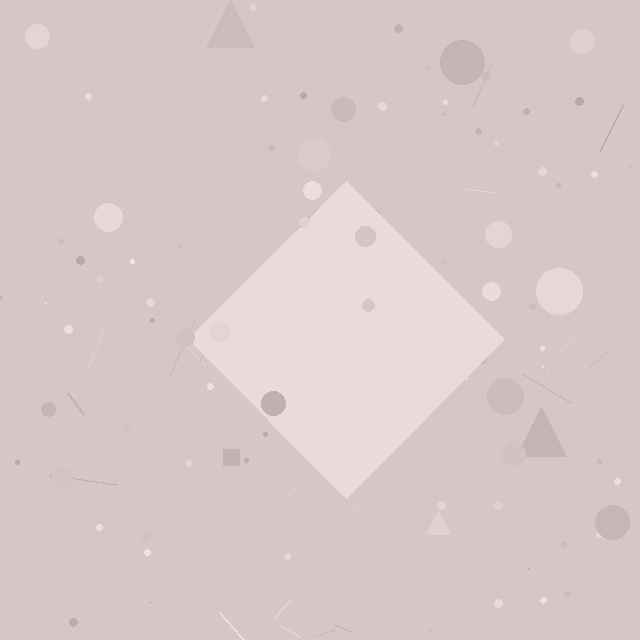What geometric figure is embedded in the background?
A diamond is embedded in the background.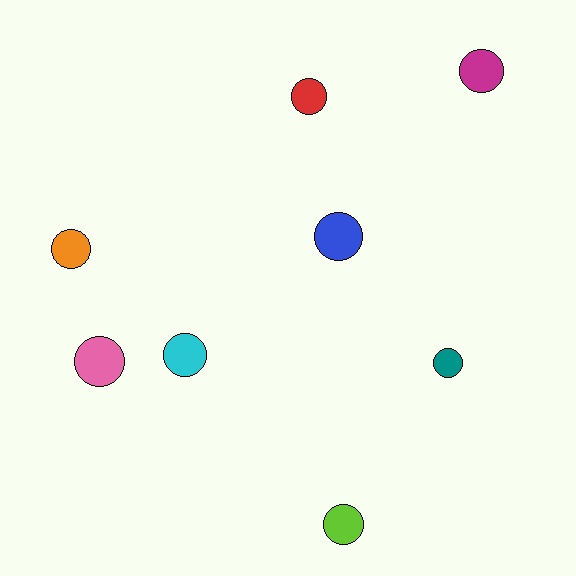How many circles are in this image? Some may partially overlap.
There are 8 circles.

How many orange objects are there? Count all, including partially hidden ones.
There is 1 orange object.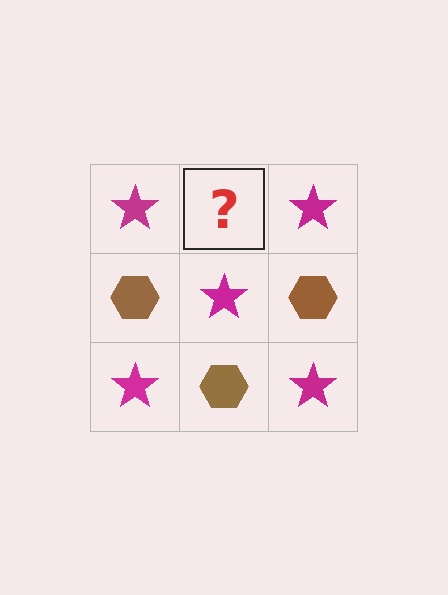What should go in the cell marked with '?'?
The missing cell should contain a brown hexagon.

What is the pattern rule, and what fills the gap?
The rule is that it alternates magenta star and brown hexagon in a checkerboard pattern. The gap should be filled with a brown hexagon.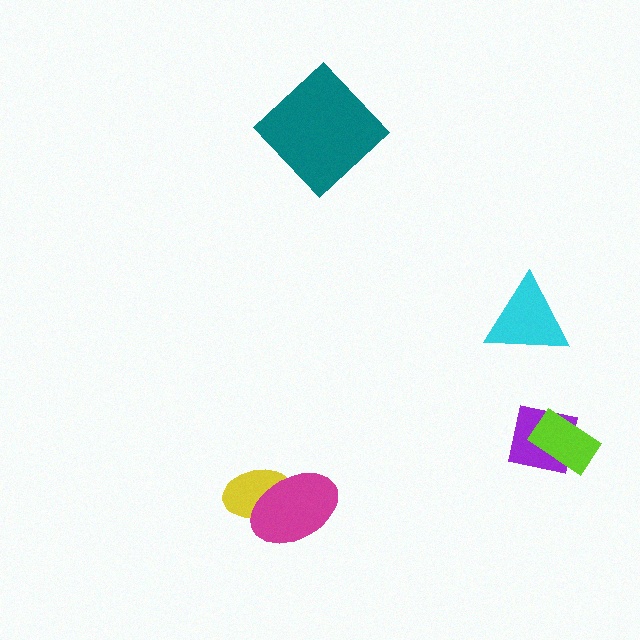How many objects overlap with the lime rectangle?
1 object overlaps with the lime rectangle.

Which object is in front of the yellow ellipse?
The magenta ellipse is in front of the yellow ellipse.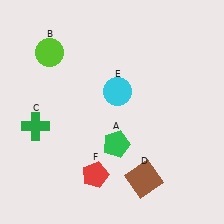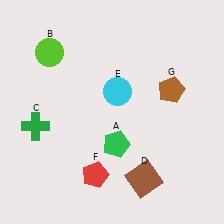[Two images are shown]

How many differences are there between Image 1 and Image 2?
There is 1 difference between the two images.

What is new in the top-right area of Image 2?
A brown pentagon (G) was added in the top-right area of Image 2.